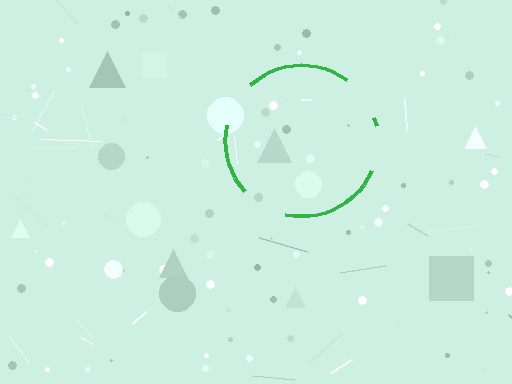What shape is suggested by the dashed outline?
The dashed outline suggests a circle.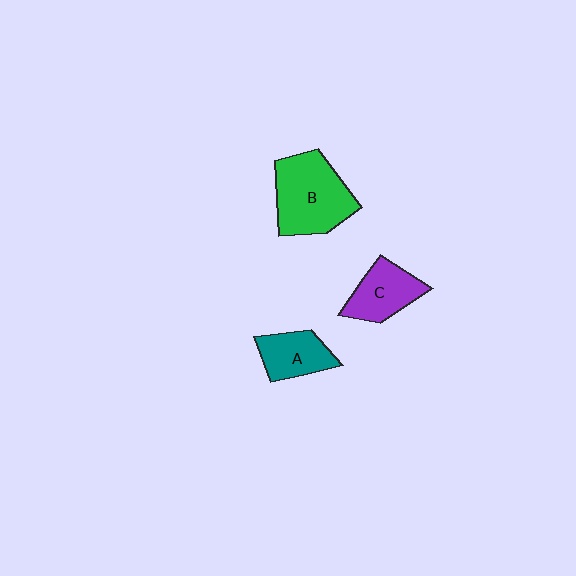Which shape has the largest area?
Shape B (green).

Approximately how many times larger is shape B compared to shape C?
Approximately 1.6 times.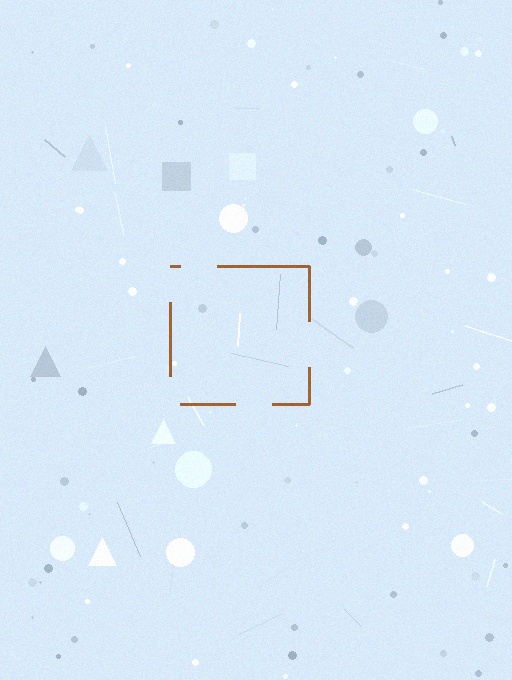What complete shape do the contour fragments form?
The contour fragments form a square.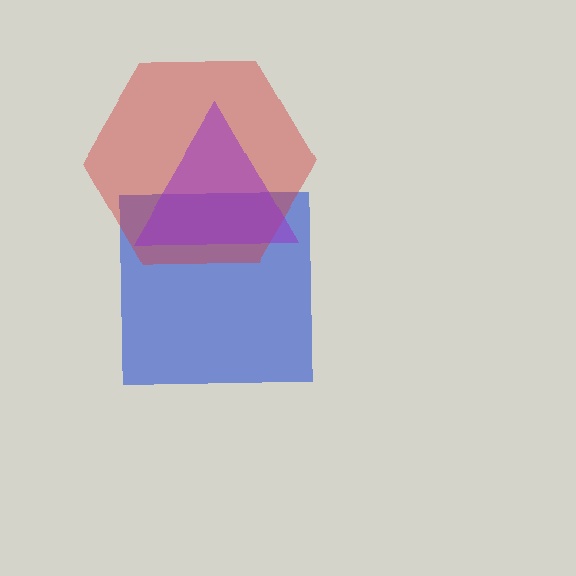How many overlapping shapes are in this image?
There are 3 overlapping shapes in the image.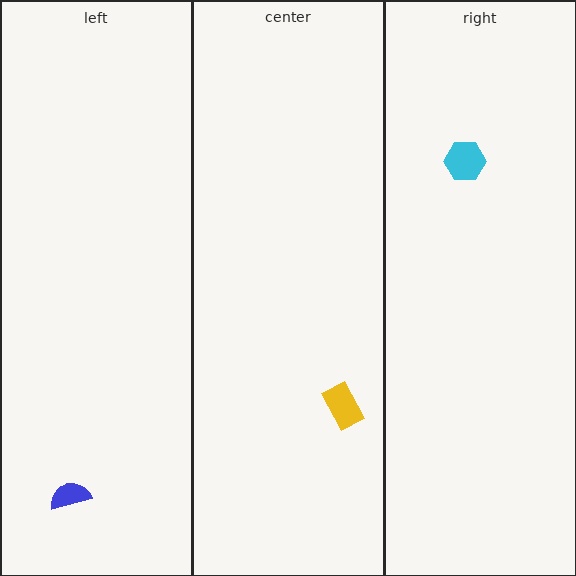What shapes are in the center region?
The yellow rectangle.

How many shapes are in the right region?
1.